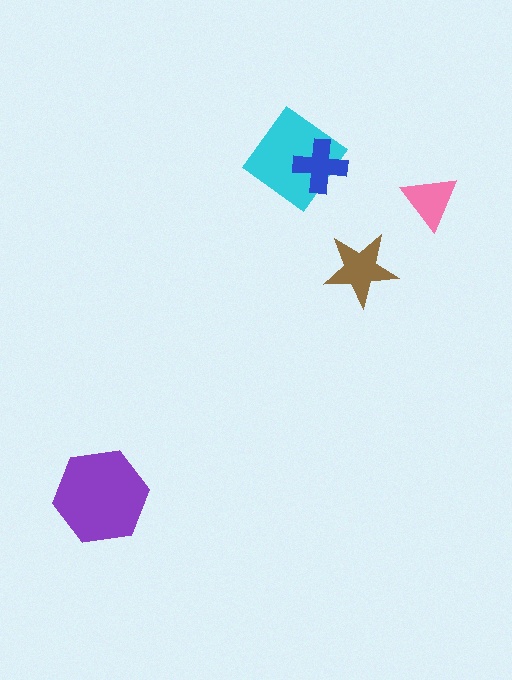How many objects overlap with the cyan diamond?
1 object overlaps with the cyan diamond.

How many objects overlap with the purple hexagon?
0 objects overlap with the purple hexagon.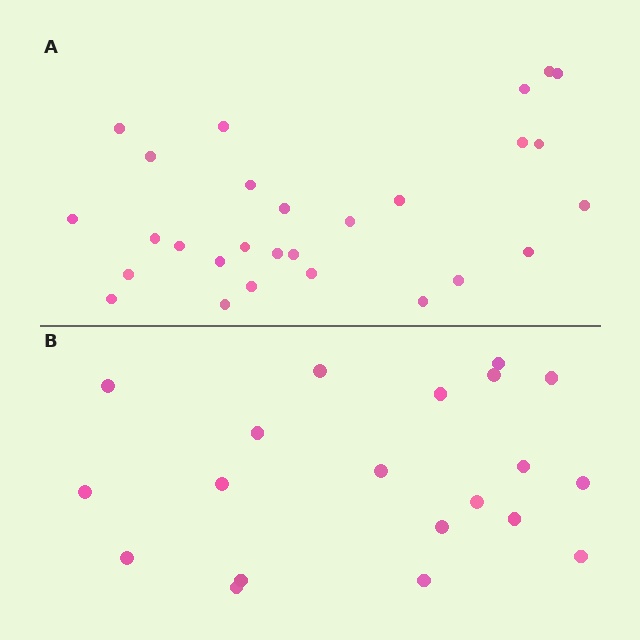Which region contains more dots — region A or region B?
Region A (the top region) has more dots.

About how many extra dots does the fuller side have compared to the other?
Region A has roughly 8 or so more dots than region B.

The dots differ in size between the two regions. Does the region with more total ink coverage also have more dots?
No. Region B has more total ink coverage because its dots are larger, but region A actually contains more individual dots. Total area can be misleading — the number of items is what matters here.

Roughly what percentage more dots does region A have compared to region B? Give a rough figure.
About 40% more.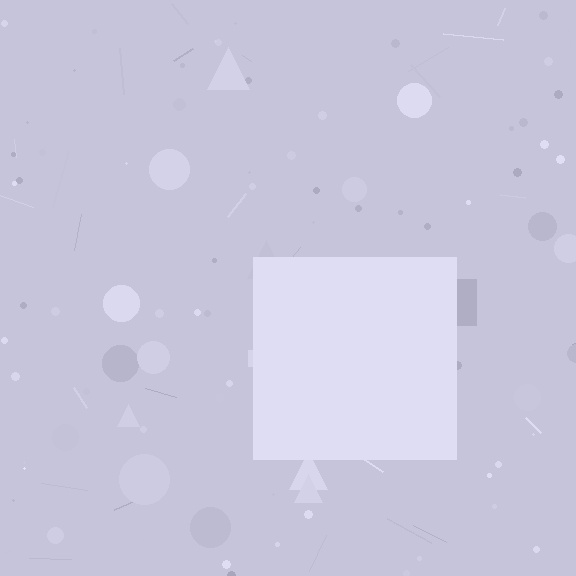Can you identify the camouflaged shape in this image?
The camouflaged shape is a square.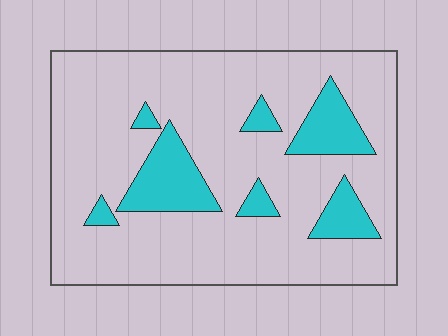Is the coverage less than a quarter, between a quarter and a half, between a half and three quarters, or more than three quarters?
Less than a quarter.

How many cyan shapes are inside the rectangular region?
7.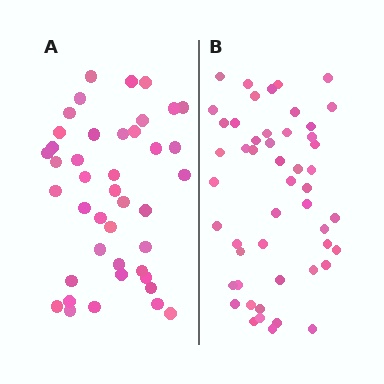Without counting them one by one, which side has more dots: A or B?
Region B (the right region) has more dots.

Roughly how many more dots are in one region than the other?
Region B has roughly 8 or so more dots than region A.